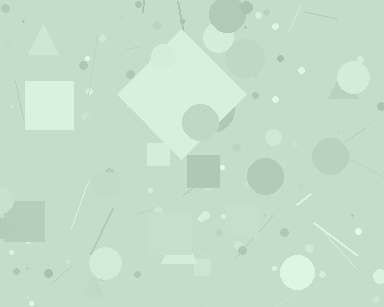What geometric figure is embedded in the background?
A diamond is embedded in the background.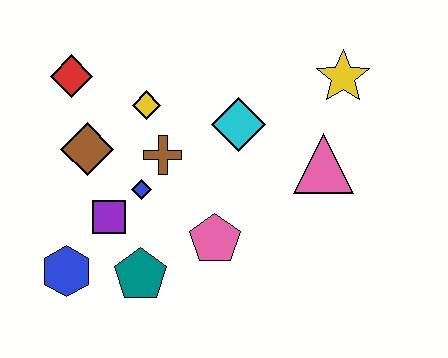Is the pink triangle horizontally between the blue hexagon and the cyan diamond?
No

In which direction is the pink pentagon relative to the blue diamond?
The pink pentagon is to the right of the blue diamond.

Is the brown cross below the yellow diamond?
Yes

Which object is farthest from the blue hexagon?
The yellow star is farthest from the blue hexagon.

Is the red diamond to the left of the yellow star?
Yes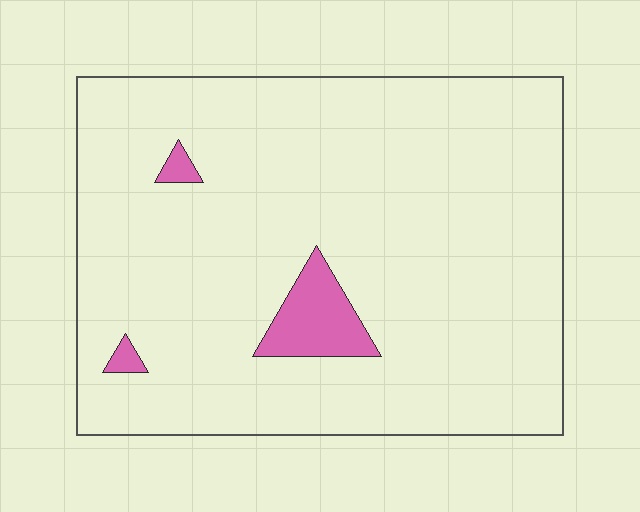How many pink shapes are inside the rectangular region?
3.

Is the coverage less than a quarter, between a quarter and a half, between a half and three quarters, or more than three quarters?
Less than a quarter.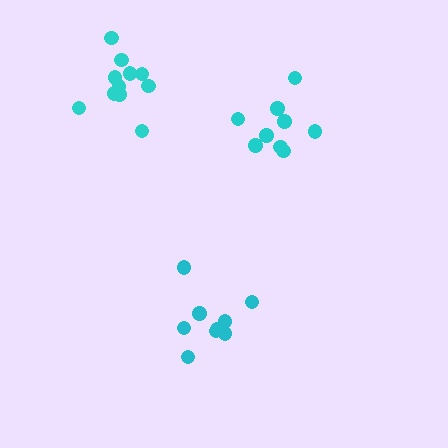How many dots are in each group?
Group 1: 9 dots, Group 2: 9 dots, Group 3: 11 dots (29 total).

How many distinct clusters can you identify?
There are 3 distinct clusters.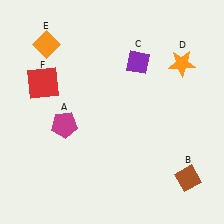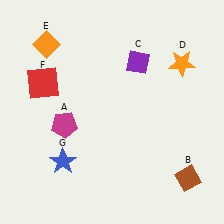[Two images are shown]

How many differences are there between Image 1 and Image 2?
There is 1 difference between the two images.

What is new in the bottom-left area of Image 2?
A blue star (G) was added in the bottom-left area of Image 2.